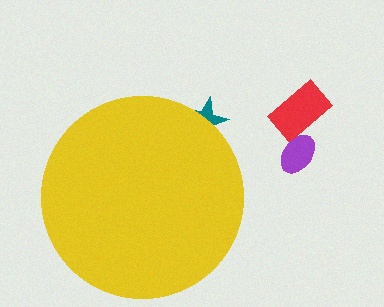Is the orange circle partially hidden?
Yes, the orange circle is partially hidden behind the yellow circle.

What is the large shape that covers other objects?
A yellow circle.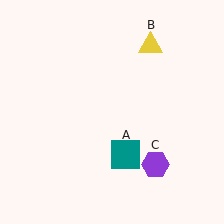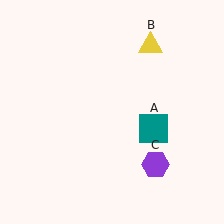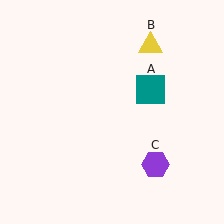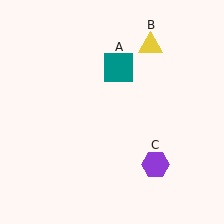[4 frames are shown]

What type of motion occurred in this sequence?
The teal square (object A) rotated counterclockwise around the center of the scene.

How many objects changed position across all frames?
1 object changed position: teal square (object A).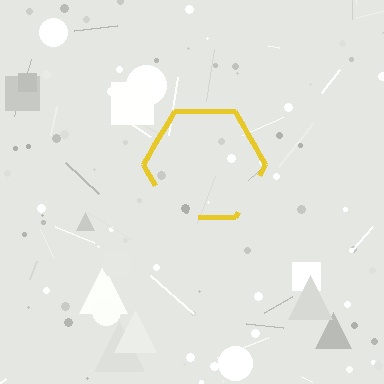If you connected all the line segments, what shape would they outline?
They would outline a hexagon.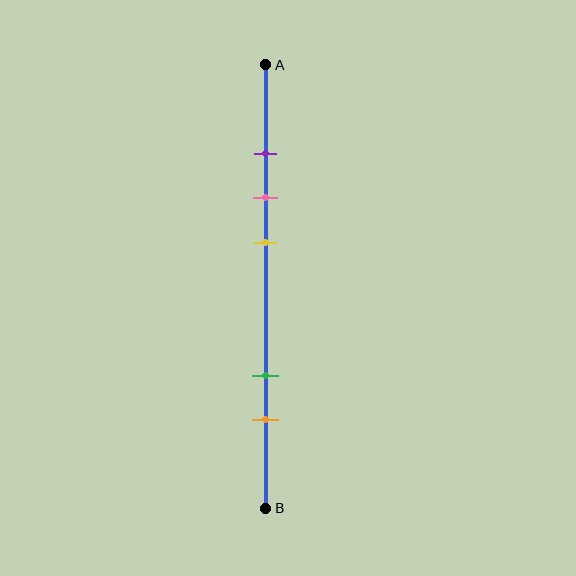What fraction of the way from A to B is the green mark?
The green mark is approximately 70% (0.7) of the way from A to B.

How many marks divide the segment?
There are 5 marks dividing the segment.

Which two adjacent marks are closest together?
The purple and pink marks are the closest adjacent pair.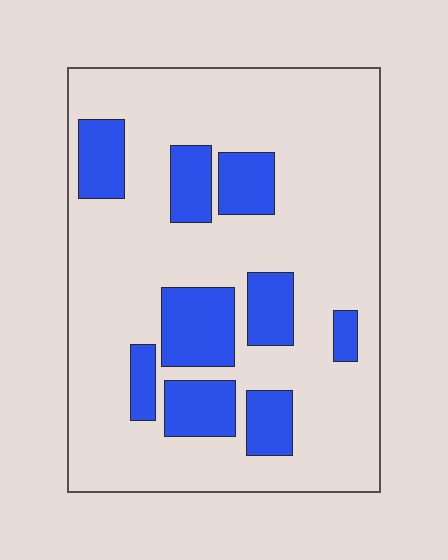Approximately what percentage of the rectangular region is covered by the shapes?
Approximately 25%.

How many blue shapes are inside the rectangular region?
9.